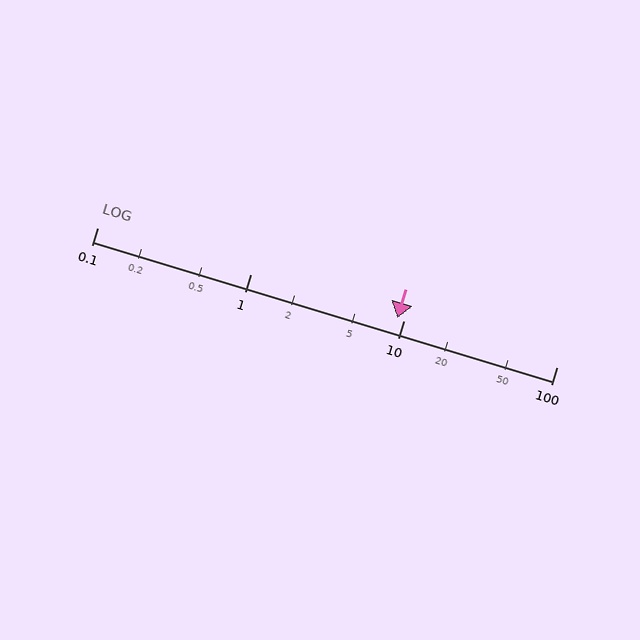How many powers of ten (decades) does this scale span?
The scale spans 3 decades, from 0.1 to 100.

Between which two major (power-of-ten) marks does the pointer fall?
The pointer is between 1 and 10.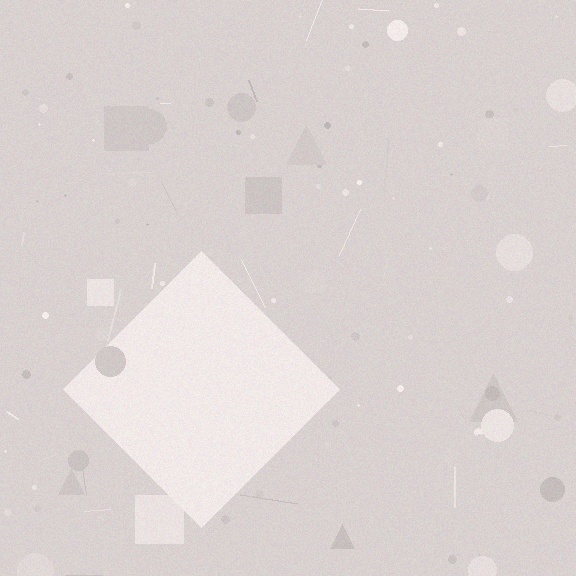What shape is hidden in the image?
A diamond is hidden in the image.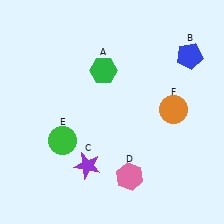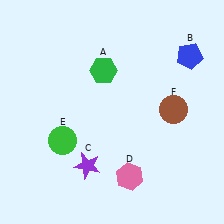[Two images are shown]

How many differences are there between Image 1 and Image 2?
There is 1 difference between the two images.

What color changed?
The circle (F) changed from orange in Image 1 to brown in Image 2.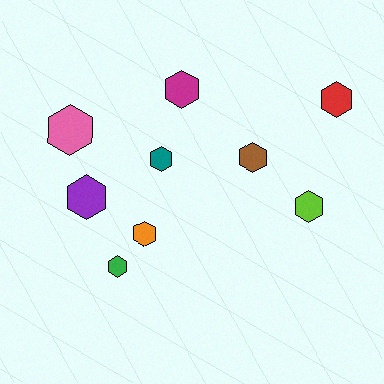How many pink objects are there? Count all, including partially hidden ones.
There is 1 pink object.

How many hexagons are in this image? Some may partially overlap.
There are 9 hexagons.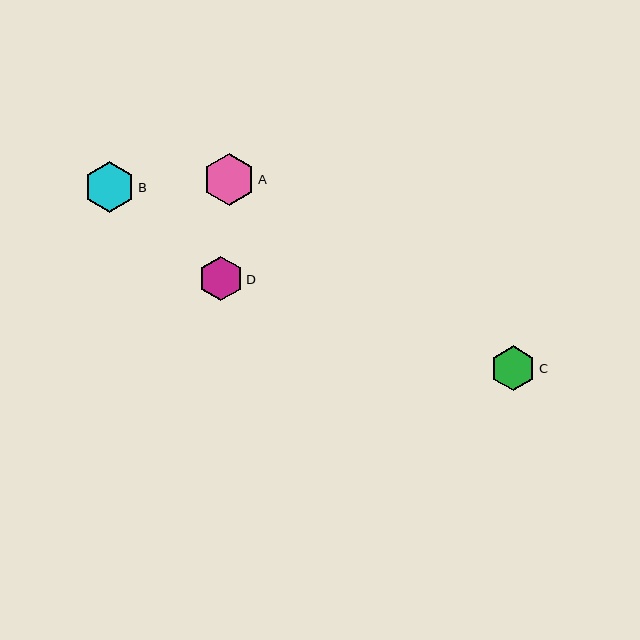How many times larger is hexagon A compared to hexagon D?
Hexagon A is approximately 1.2 times the size of hexagon D.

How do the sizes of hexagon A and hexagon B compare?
Hexagon A and hexagon B are approximately the same size.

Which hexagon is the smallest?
Hexagon D is the smallest with a size of approximately 44 pixels.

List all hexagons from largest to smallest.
From largest to smallest: A, B, C, D.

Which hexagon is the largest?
Hexagon A is the largest with a size of approximately 51 pixels.